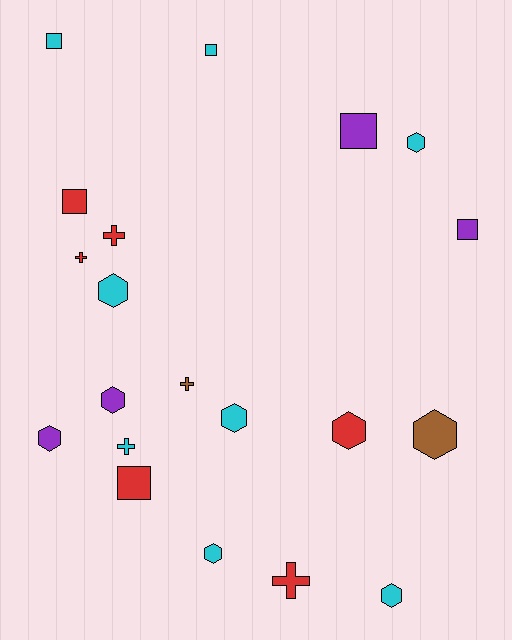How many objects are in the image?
There are 20 objects.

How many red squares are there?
There are 2 red squares.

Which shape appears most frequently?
Hexagon, with 9 objects.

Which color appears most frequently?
Cyan, with 8 objects.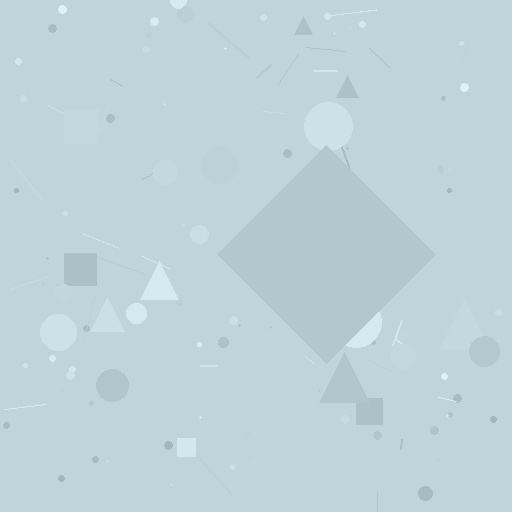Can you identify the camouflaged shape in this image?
The camouflaged shape is a diamond.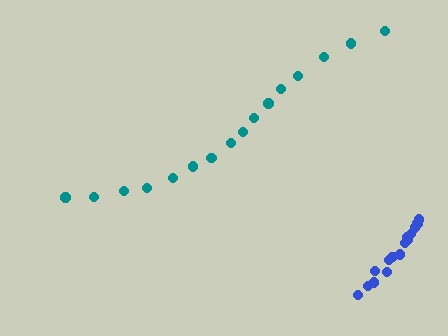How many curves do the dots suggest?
There are 2 distinct paths.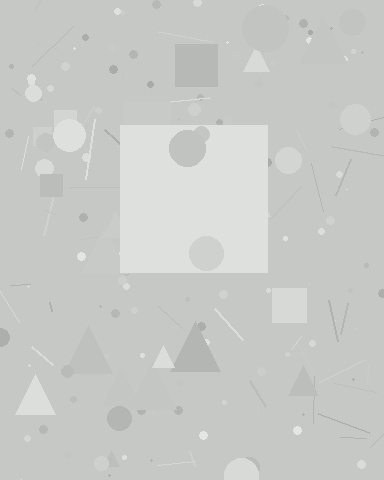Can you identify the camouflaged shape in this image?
The camouflaged shape is a square.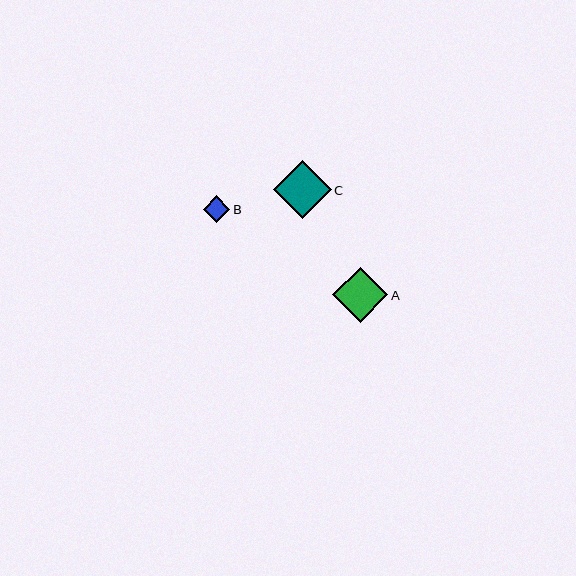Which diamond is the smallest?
Diamond B is the smallest with a size of approximately 26 pixels.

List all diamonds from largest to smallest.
From largest to smallest: C, A, B.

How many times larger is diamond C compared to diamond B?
Diamond C is approximately 2.2 times the size of diamond B.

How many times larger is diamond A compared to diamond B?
Diamond A is approximately 2.1 times the size of diamond B.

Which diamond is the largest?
Diamond C is the largest with a size of approximately 58 pixels.